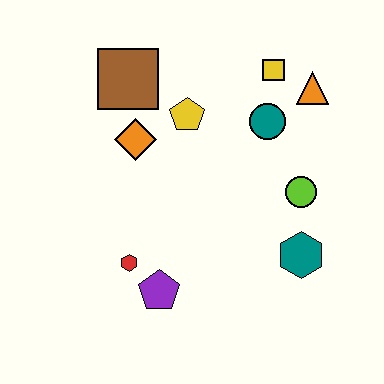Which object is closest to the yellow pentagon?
The orange diamond is closest to the yellow pentagon.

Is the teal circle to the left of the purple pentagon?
No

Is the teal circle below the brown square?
Yes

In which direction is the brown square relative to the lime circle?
The brown square is to the left of the lime circle.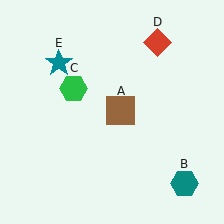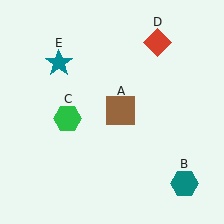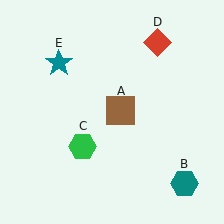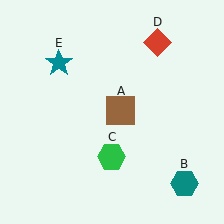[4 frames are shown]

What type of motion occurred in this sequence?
The green hexagon (object C) rotated counterclockwise around the center of the scene.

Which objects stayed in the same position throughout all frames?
Brown square (object A) and teal hexagon (object B) and red diamond (object D) and teal star (object E) remained stationary.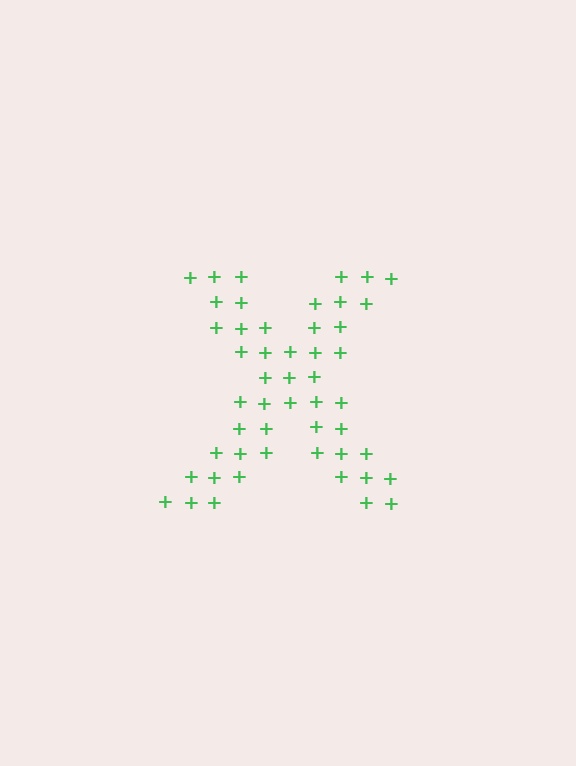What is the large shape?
The large shape is the letter X.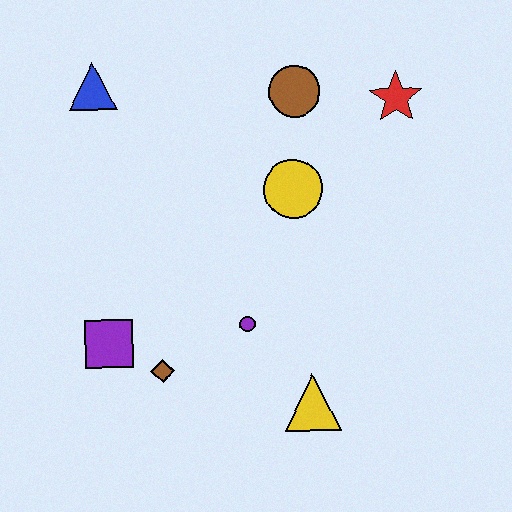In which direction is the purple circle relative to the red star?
The purple circle is below the red star.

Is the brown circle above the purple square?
Yes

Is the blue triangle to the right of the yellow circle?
No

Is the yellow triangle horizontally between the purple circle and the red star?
Yes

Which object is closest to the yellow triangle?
The purple circle is closest to the yellow triangle.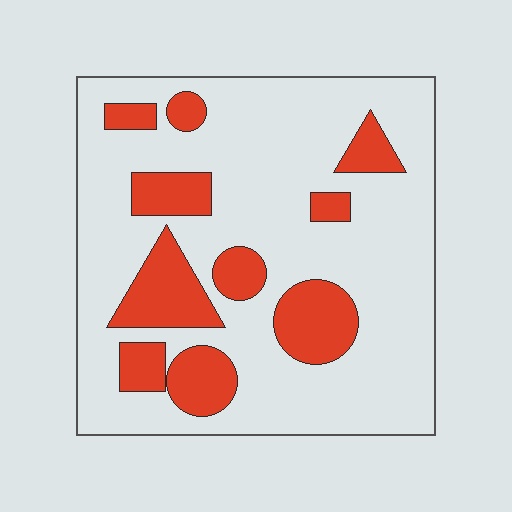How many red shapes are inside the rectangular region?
10.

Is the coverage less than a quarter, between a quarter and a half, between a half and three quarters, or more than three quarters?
Less than a quarter.